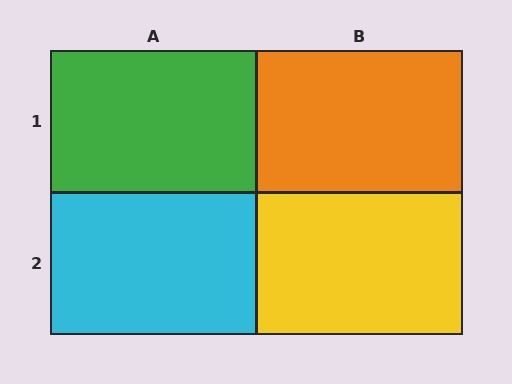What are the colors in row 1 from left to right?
Green, orange.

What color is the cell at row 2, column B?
Yellow.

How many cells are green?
1 cell is green.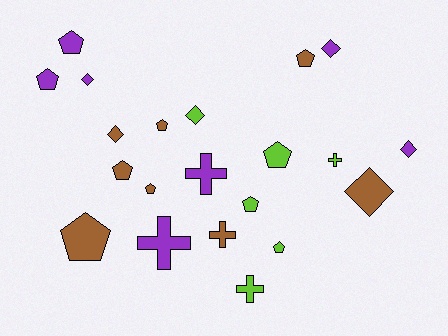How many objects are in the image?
There are 21 objects.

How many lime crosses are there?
There are 2 lime crosses.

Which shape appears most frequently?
Pentagon, with 10 objects.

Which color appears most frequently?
Brown, with 8 objects.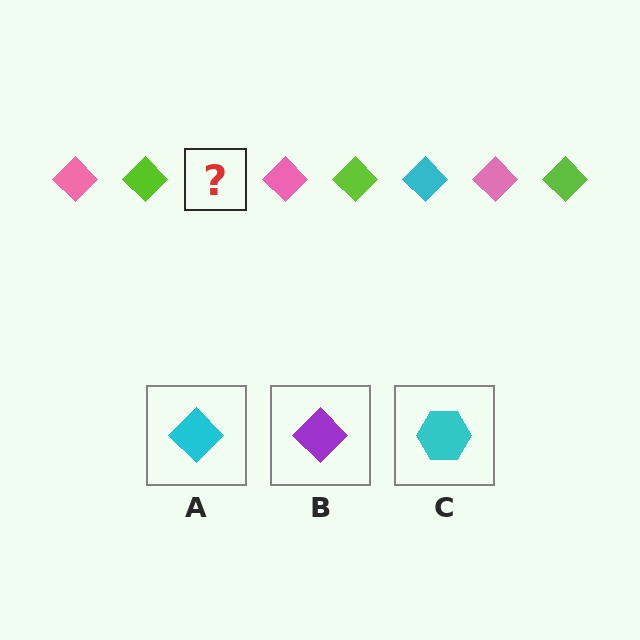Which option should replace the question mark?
Option A.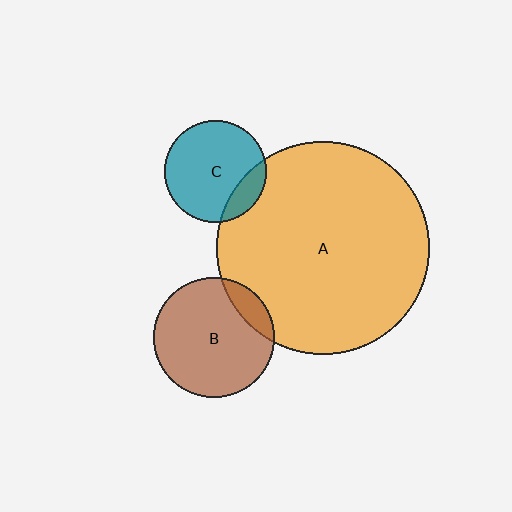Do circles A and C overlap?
Yes.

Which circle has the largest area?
Circle A (orange).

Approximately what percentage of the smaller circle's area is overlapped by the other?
Approximately 15%.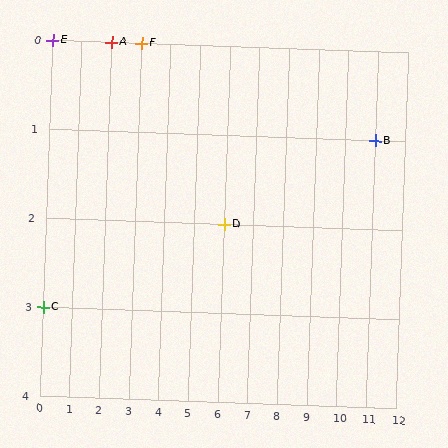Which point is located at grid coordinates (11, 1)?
Point B is at (11, 1).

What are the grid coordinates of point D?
Point D is at grid coordinates (6, 2).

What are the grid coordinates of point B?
Point B is at grid coordinates (11, 1).